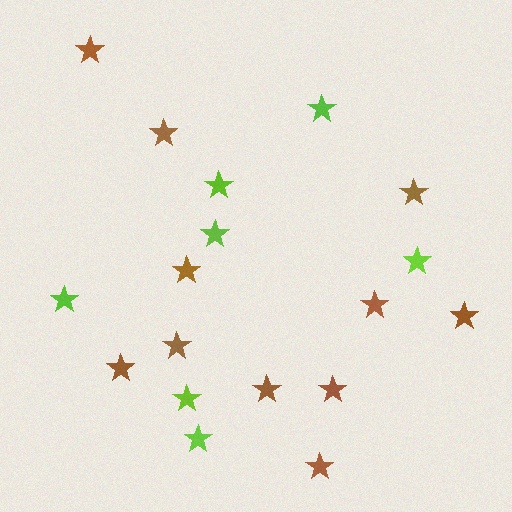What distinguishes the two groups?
There are 2 groups: one group of brown stars (11) and one group of lime stars (7).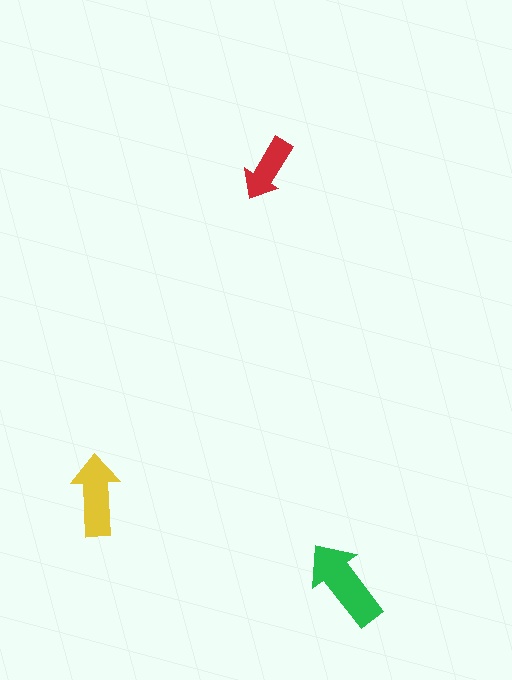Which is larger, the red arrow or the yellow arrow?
The yellow one.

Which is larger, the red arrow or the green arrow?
The green one.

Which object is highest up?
The red arrow is topmost.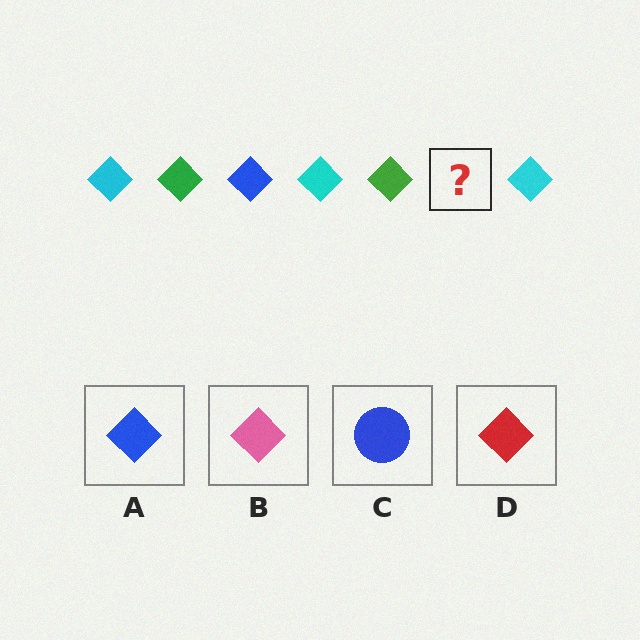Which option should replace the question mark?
Option A.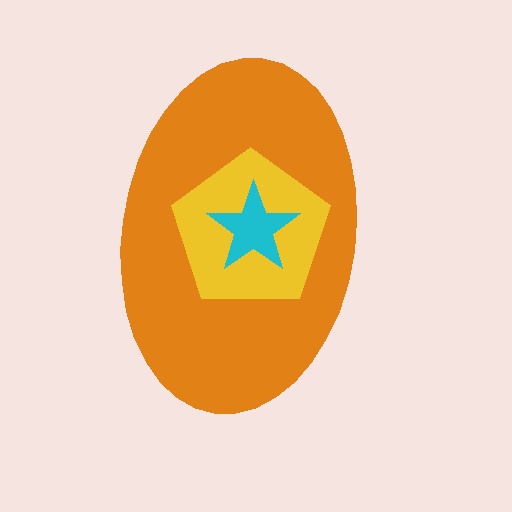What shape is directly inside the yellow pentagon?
The cyan star.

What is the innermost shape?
The cyan star.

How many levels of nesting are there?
3.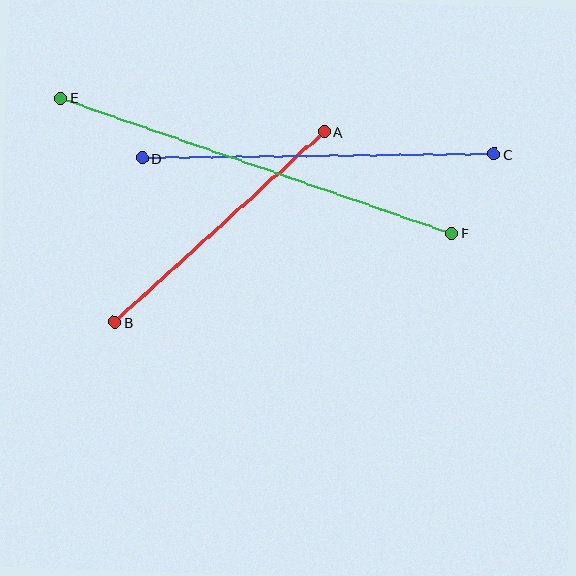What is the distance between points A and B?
The distance is approximately 283 pixels.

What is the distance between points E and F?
The distance is approximately 414 pixels.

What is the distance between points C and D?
The distance is approximately 352 pixels.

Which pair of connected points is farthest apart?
Points E and F are farthest apart.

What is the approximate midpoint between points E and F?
The midpoint is at approximately (256, 166) pixels.